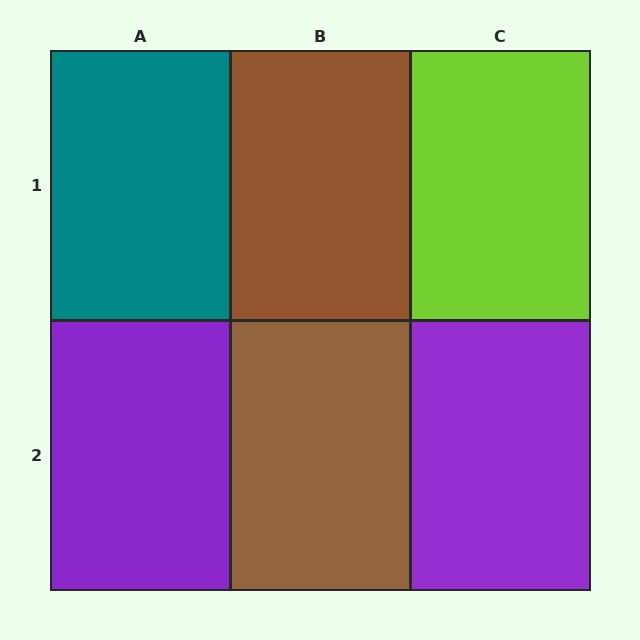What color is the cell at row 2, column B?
Brown.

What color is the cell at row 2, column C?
Purple.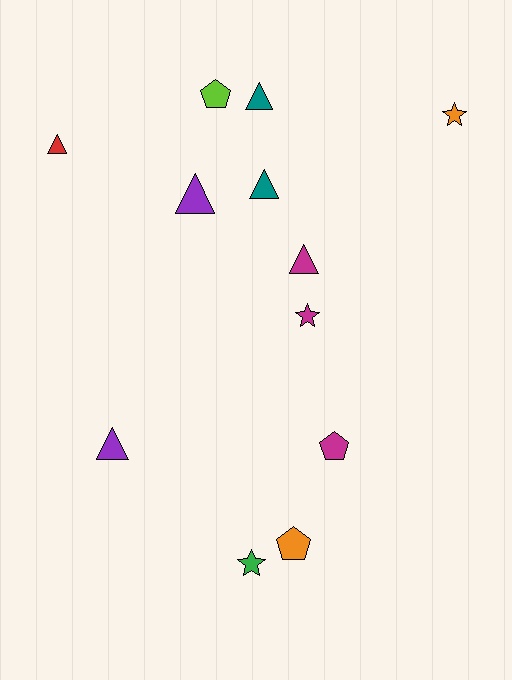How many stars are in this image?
There are 3 stars.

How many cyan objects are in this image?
There are no cyan objects.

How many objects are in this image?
There are 12 objects.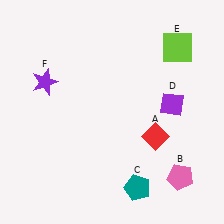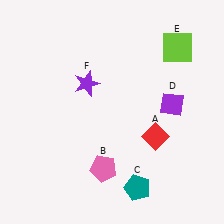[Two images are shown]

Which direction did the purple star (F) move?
The purple star (F) moved right.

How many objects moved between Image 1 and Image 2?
2 objects moved between the two images.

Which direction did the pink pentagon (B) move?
The pink pentagon (B) moved left.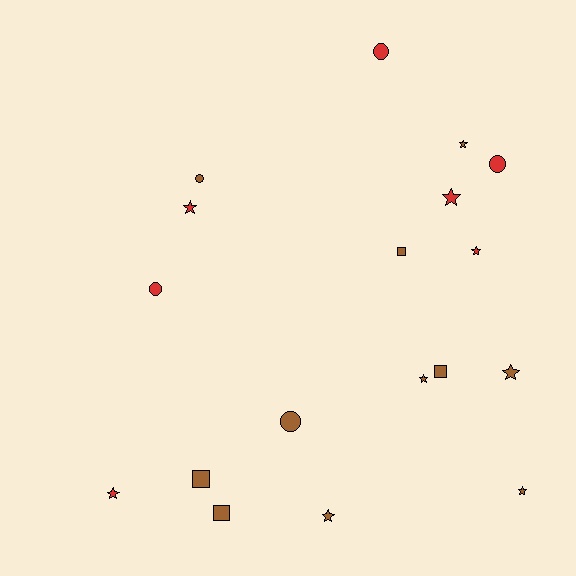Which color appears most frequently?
Brown, with 11 objects.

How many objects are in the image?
There are 18 objects.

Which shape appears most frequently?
Star, with 9 objects.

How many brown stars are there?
There are 5 brown stars.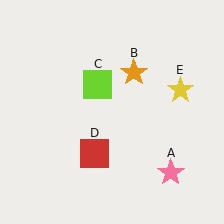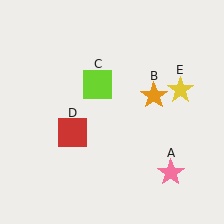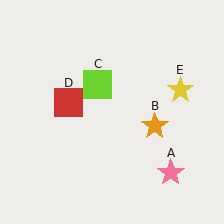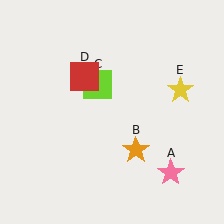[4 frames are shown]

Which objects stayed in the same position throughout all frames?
Pink star (object A) and lime square (object C) and yellow star (object E) remained stationary.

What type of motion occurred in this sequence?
The orange star (object B), red square (object D) rotated clockwise around the center of the scene.